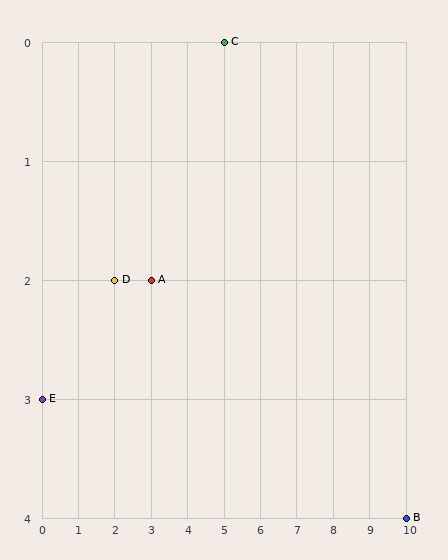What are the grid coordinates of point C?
Point C is at grid coordinates (5, 0).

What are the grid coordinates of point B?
Point B is at grid coordinates (10, 4).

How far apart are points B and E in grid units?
Points B and E are 10 columns and 1 row apart (about 10.0 grid units diagonally).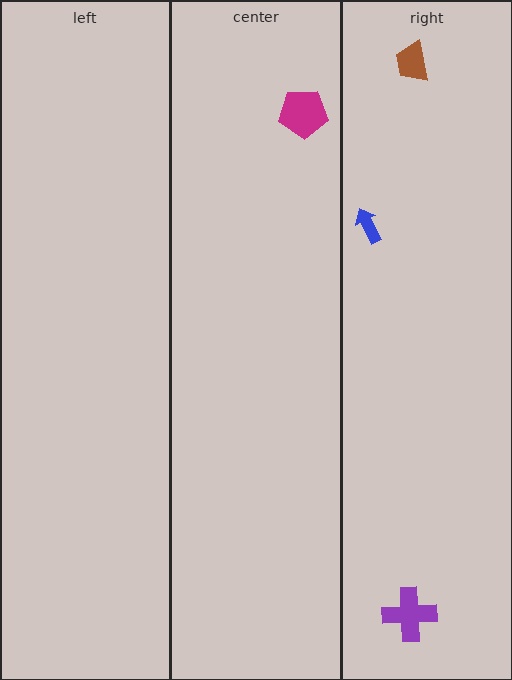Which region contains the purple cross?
The right region.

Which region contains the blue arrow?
The right region.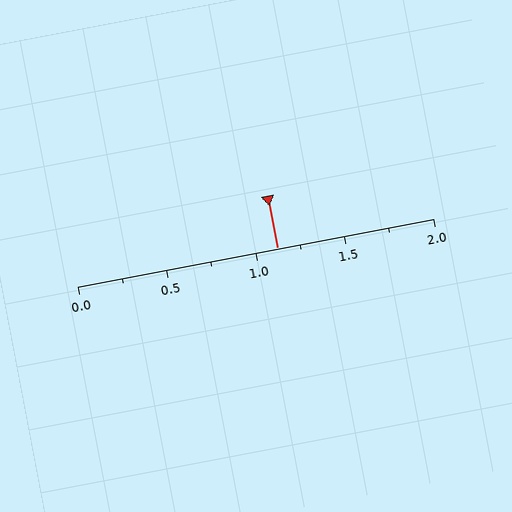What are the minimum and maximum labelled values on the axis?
The axis runs from 0.0 to 2.0.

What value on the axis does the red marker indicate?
The marker indicates approximately 1.12.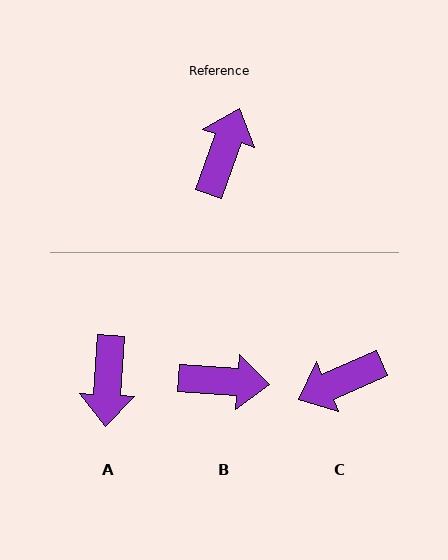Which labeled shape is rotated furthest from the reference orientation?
A, about 164 degrees away.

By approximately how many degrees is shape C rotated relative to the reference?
Approximately 133 degrees counter-clockwise.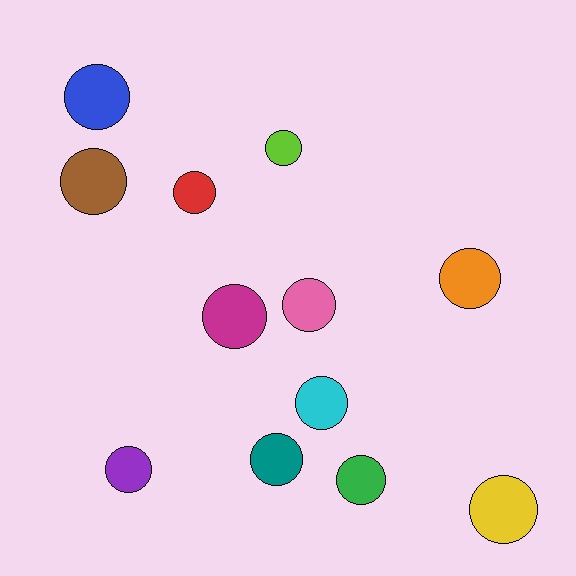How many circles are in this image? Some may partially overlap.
There are 12 circles.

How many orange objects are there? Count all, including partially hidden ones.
There is 1 orange object.